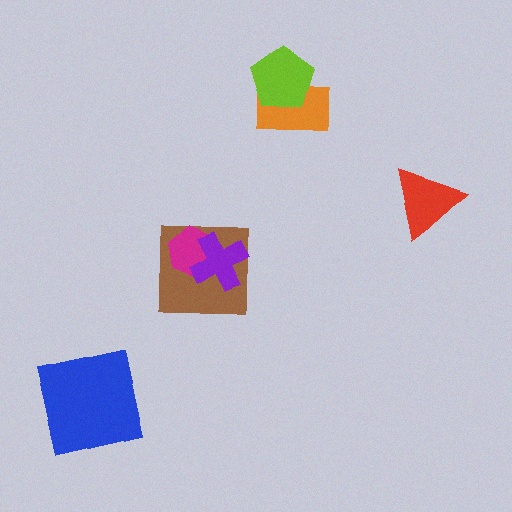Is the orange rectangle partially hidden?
Yes, it is partially covered by another shape.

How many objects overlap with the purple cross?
2 objects overlap with the purple cross.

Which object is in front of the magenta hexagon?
The purple cross is in front of the magenta hexagon.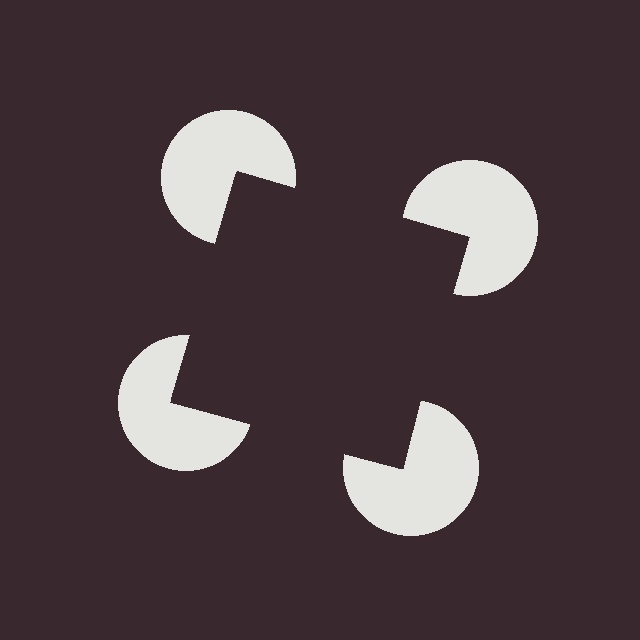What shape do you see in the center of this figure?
An illusory square — its edges are inferred from the aligned wedge cuts in the pac-man discs, not physically drawn.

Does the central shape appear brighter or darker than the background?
It typically appears slightly darker than the background, even though no actual brightness change is drawn.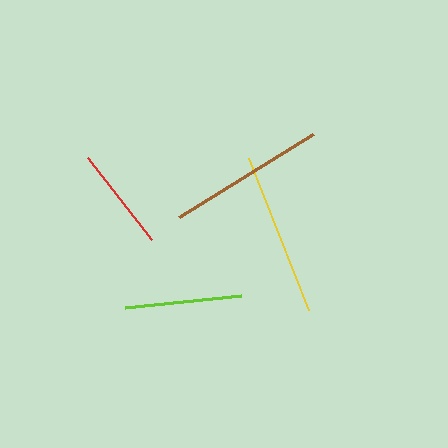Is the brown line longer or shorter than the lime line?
The brown line is longer than the lime line.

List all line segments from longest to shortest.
From longest to shortest: yellow, brown, lime, red.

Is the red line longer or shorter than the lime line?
The lime line is longer than the red line.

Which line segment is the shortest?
The red line is the shortest at approximately 104 pixels.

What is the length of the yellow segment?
The yellow segment is approximately 164 pixels long.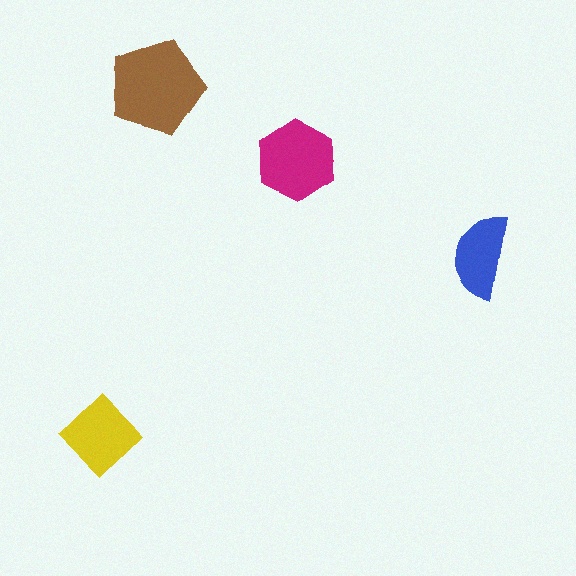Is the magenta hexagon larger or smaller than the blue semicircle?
Larger.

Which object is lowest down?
The yellow diamond is bottommost.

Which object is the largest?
The brown pentagon.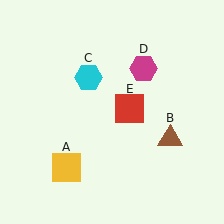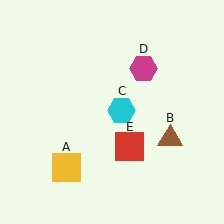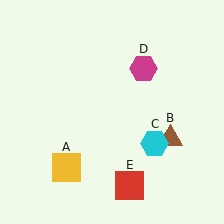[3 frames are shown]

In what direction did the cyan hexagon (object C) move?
The cyan hexagon (object C) moved down and to the right.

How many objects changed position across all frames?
2 objects changed position: cyan hexagon (object C), red square (object E).